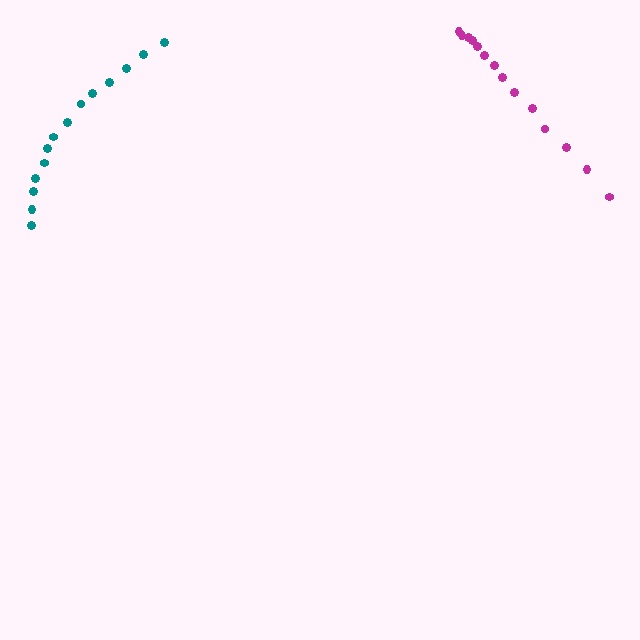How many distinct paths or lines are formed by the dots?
There are 2 distinct paths.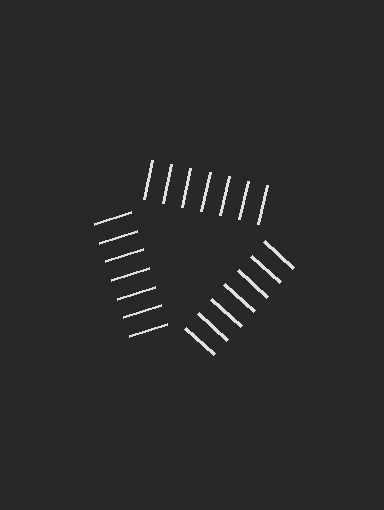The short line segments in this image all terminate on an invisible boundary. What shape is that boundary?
An illusory triangle — the line segments terminate on its edges but no continuous stroke is drawn.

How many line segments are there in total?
21 — 7 along each of the 3 edges.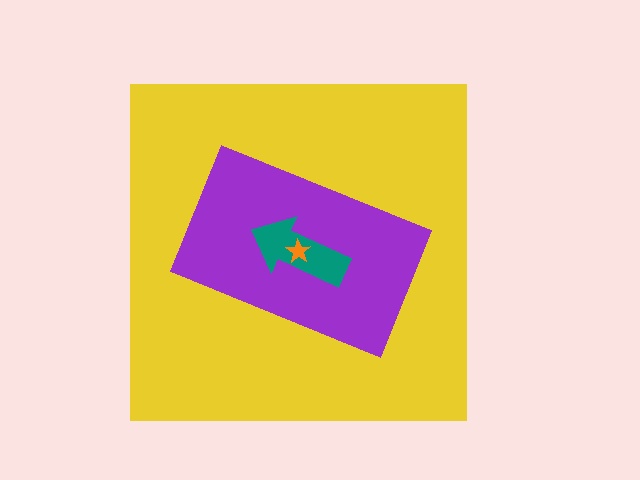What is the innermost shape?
The orange star.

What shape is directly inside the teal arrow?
The orange star.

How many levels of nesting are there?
4.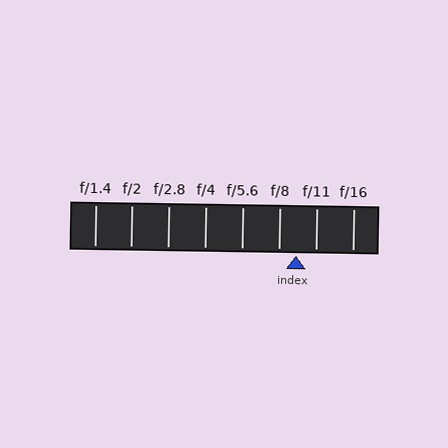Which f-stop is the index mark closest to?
The index mark is closest to f/8.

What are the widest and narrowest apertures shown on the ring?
The widest aperture shown is f/1.4 and the narrowest is f/16.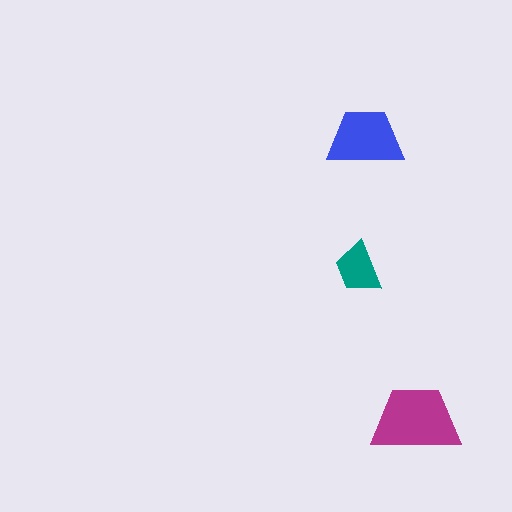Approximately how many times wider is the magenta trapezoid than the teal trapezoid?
About 1.5 times wider.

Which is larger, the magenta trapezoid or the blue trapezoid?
The magenta one.